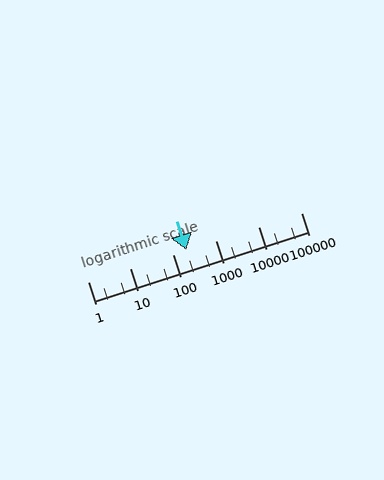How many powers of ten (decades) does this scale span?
The scale spans 5 decades, from 1 to 100000.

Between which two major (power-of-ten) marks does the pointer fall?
The pointer is between 100 and 1000.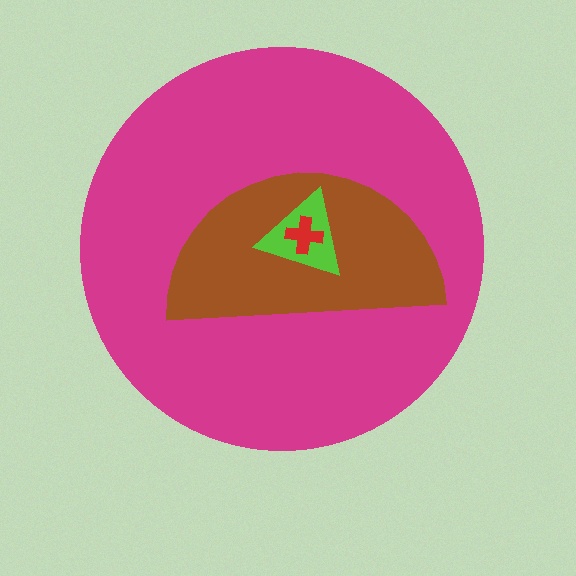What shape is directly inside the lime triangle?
The red cross.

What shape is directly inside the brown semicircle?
The lime triangle.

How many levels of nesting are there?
4.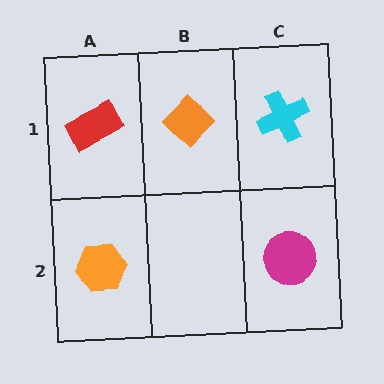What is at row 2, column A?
An orange hexagon.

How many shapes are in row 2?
2 shapes.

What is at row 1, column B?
An orange diamond.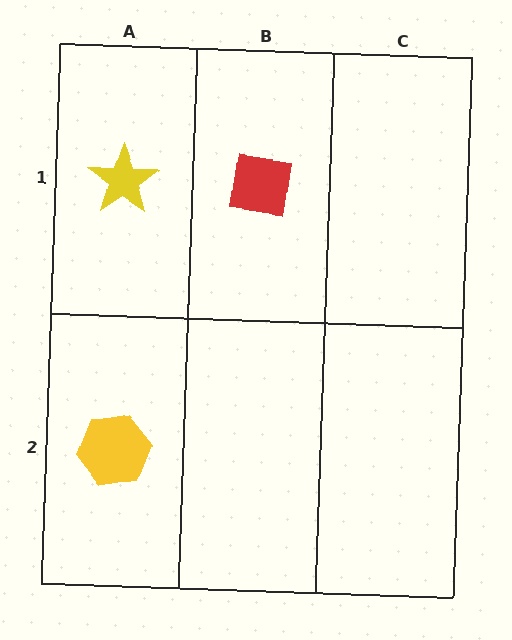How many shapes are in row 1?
2 shapes.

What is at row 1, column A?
A yellow star.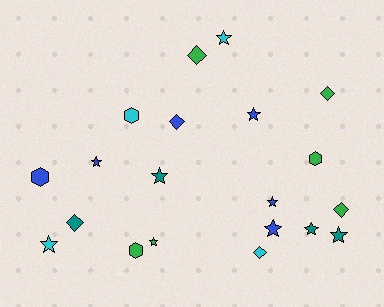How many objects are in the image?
There are 20 objects.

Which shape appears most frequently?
Star, with 10 objects.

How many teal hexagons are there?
There are no teal hexagons.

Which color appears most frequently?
Green, with 6 objects.